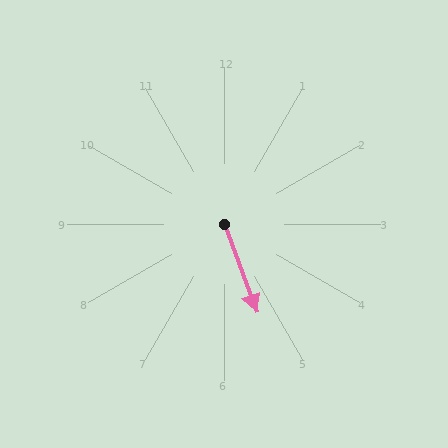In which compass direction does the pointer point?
South.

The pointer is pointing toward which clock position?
Roughly 5 o'clock.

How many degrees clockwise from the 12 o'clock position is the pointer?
Approximately 160 degrees.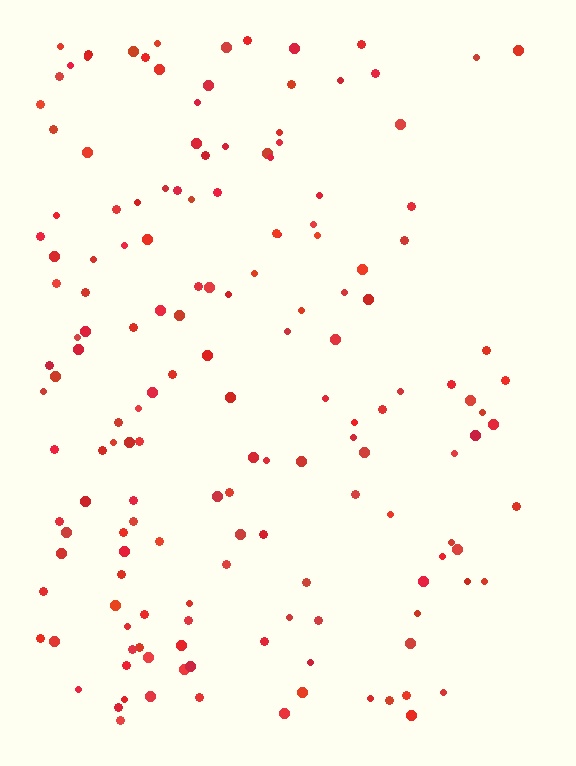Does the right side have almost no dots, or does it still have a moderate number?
Still a moderate number, just noticeably fewer than the left.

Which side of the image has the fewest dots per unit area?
The right.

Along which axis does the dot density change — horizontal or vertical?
Horizontal.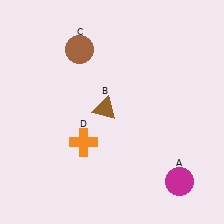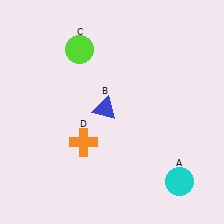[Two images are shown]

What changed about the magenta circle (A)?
In Image 1, A is magenta. In Image 2, it changed to cyan.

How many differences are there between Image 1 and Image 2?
There are 3 differences between the two images.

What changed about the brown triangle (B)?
In Image 1, B is brown. In Image 2, it changed to blue.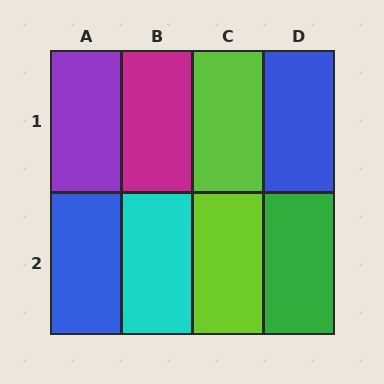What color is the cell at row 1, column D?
Blue.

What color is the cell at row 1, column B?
Magenta.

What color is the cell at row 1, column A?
Purple.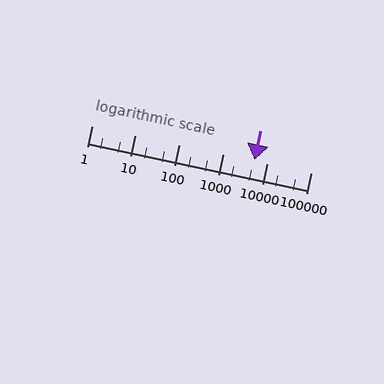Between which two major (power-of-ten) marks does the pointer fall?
The pointer is between 1000 and 10000.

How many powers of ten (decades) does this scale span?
The scale spans 5 decades, from 1 to 100000.